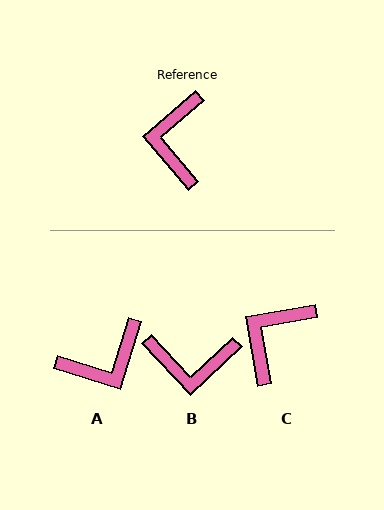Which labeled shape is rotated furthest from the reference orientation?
A, about 122 degrees away.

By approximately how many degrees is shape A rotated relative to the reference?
Approximately 122 degrees counter-clockwise.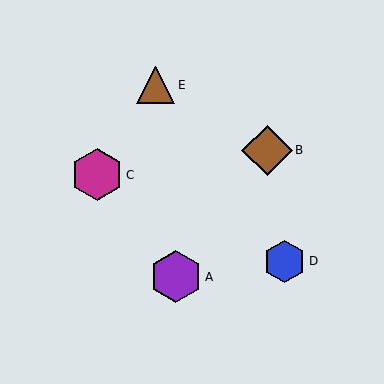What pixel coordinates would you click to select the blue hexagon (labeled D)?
Click at (285, 261) to select the blue hexagon D.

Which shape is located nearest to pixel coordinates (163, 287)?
The purple hexagon (labeled A) at (176, 277) is nearest to that location.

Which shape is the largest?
The magenta hexagon (labeled C) is the largest.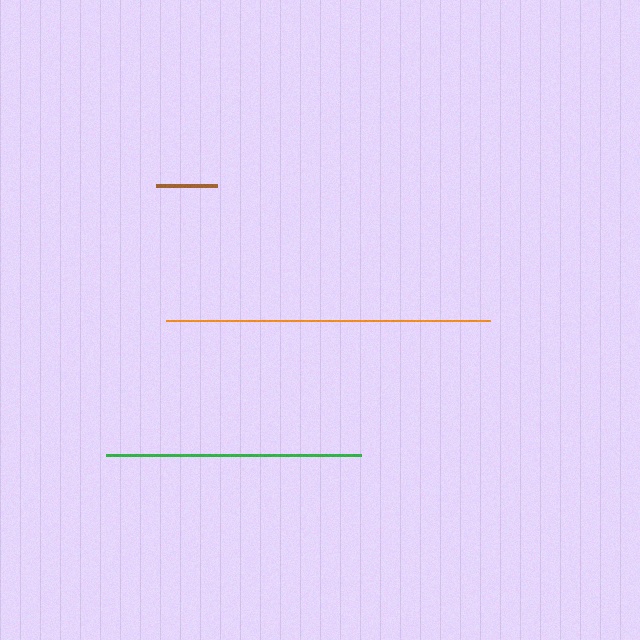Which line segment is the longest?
The orange line is the longest at approximately 324 pixels.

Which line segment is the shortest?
The brown line is the shortest at approximately 61 pixels.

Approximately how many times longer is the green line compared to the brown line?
The green line is approximately 4.2 times the length of the brown line.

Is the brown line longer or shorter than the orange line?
The orange line is longer than the brown line.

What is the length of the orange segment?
The orange segment is approximately 324 pixels long.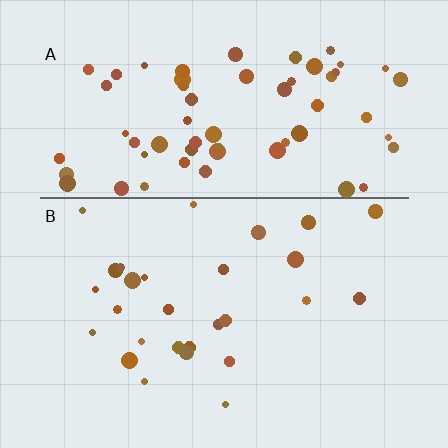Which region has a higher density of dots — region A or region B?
A (the top).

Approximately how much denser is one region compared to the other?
Approximately 2.3× — region A over region B.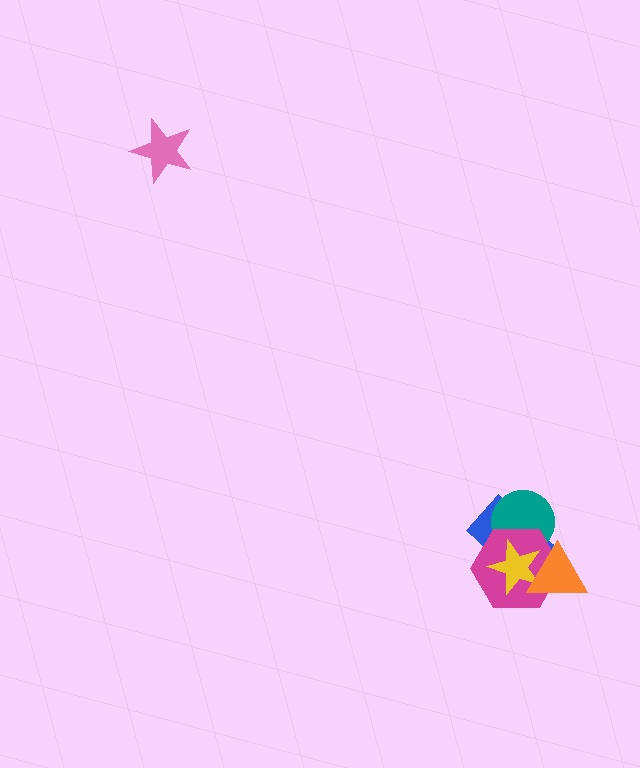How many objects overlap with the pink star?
0 objects overlap with the pink star.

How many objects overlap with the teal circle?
3 objects overlap with the teal circle.